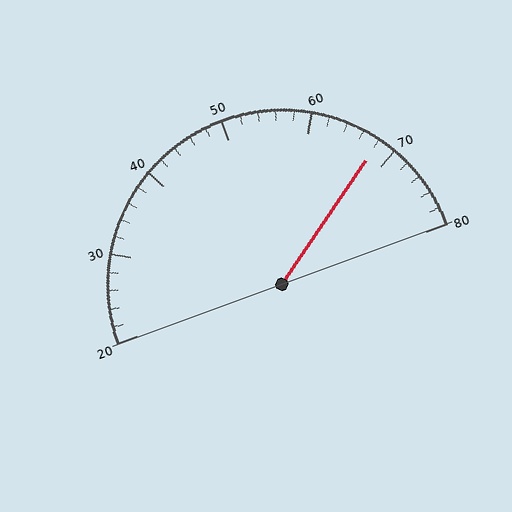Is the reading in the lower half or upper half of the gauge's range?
The reading is in the upper half of the range (20 to 80).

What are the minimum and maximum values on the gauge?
The gauge ranges from 20 to 80.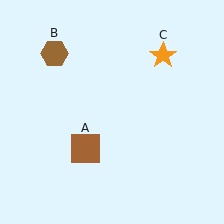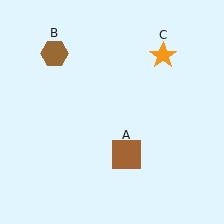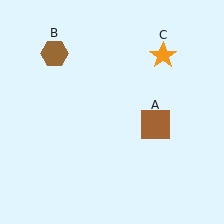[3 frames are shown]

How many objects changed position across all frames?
1 object changed position: brown square (object A).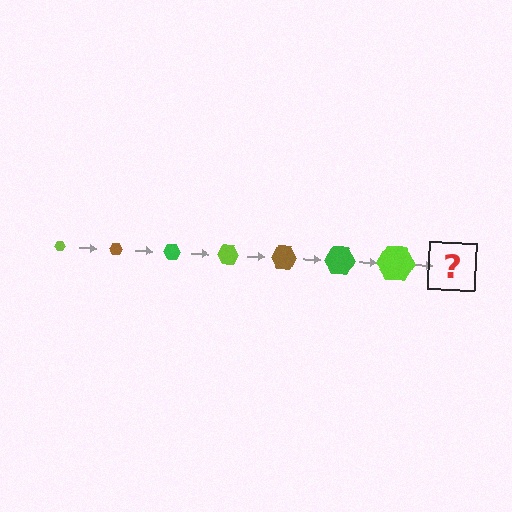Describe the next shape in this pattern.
It should be a brown hexagon, larger than the previous one.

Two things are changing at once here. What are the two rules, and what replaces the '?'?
The two rules are that the hexagon grows larger each step and the color cycles through lime, brown, and green. The '?' should be a brown hexagon, larger than the previous one.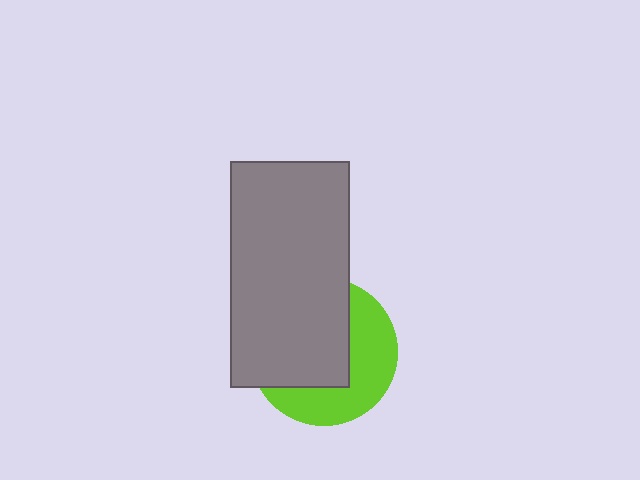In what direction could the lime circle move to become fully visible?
The lime circle could move toward the lower-right. That would shift it out from behind the gray rectangle entirely.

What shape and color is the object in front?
The object in front is a gray rectangle.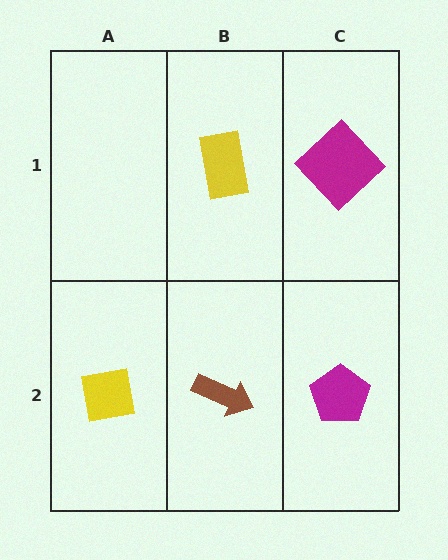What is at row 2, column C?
A magenta pentagon.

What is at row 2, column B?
A brown arrow.